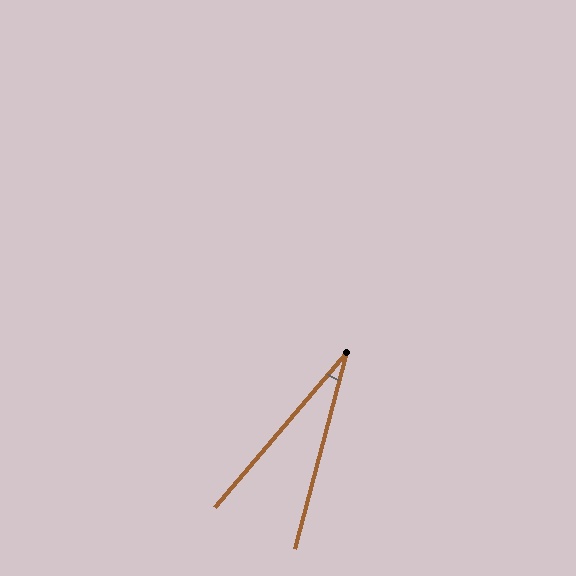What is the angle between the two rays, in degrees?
Approximately 26 degrees.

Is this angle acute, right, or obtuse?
It is acute.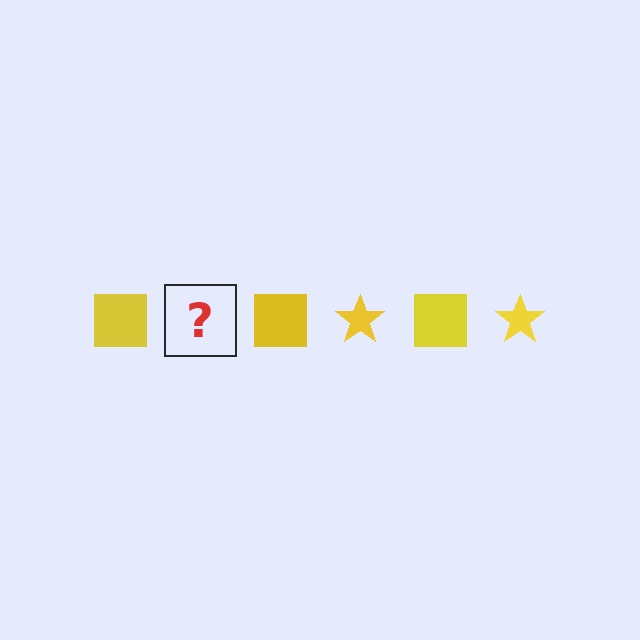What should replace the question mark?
The question mark should be replaced with a yellow star.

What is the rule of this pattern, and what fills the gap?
The rule is that the pattern cycles through square, star shapes in yellow. The gap should be filled with a yellow star.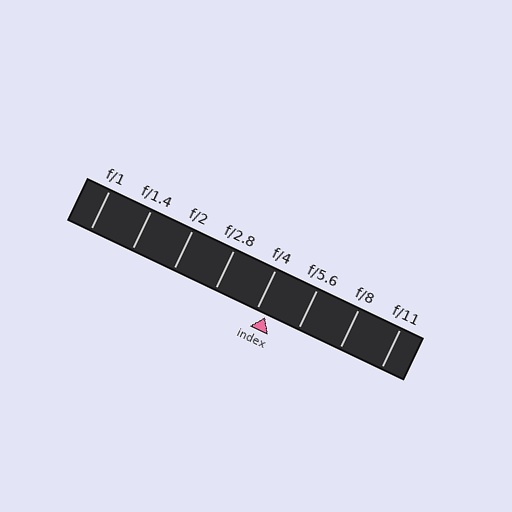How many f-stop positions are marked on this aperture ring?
There are 8 f-stop positions marked.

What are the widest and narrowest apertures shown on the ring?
The widest aperture shown is f/1 and the narrowest is f/11.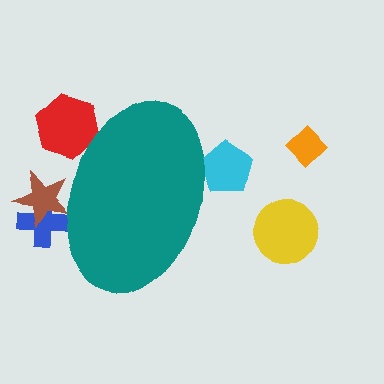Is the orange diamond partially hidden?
No, the orange diamond is fully visible.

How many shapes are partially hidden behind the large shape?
4 shapes are partially hidden.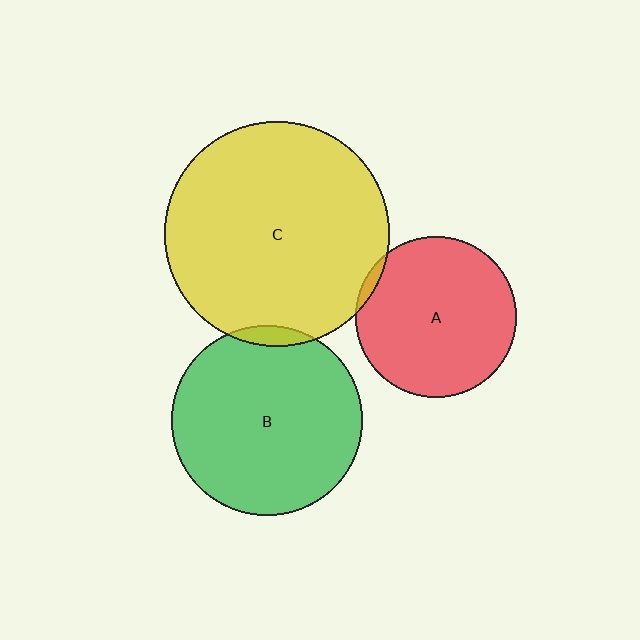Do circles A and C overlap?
Yes.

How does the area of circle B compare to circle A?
Approximately 1.4 times.